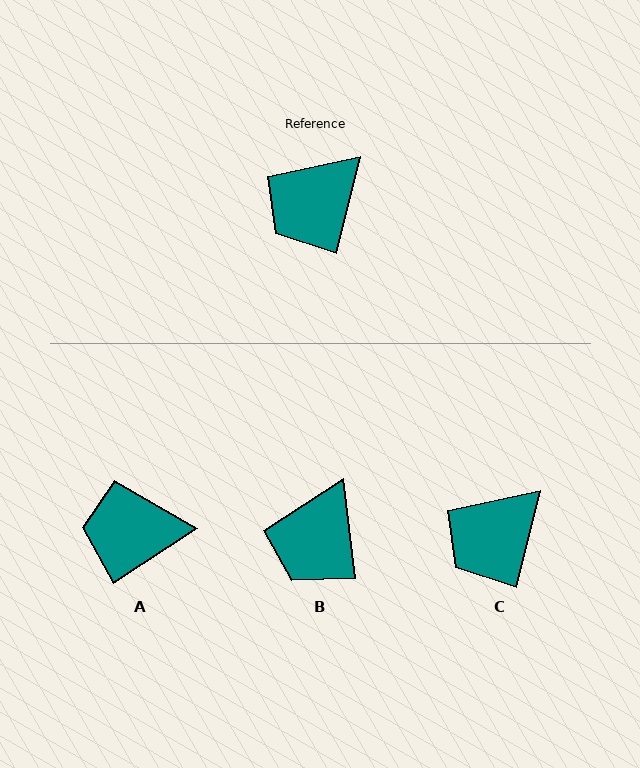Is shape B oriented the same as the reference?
No, it is off by about 20 degrees.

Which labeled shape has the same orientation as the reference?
C.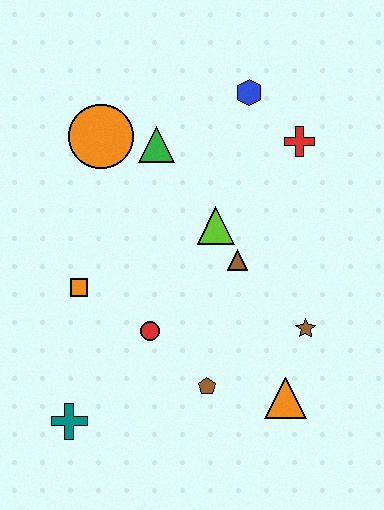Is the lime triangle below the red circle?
No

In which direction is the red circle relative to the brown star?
The red circle is to the left of the brown star.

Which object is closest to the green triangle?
The orange circle is closest to the green triangle.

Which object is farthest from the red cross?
The teal cross is farthest from the red cross.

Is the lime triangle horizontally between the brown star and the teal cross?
Yes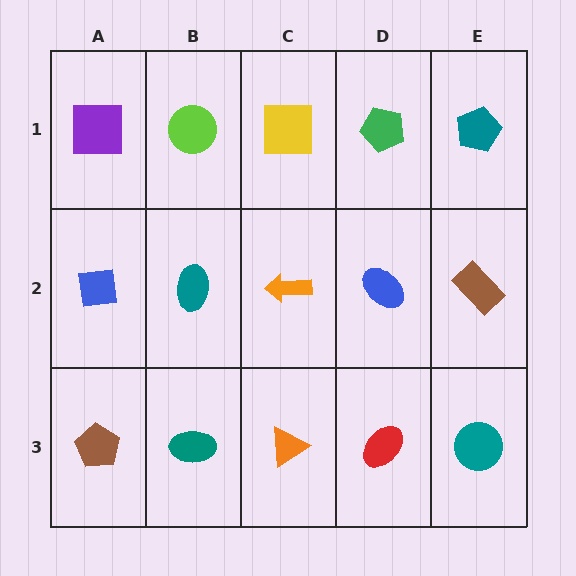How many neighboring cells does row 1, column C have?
3.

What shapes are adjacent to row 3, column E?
A brown rectangle (row 2, column E), a red ellipse (row 3, column D).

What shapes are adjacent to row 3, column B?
A teal ellipse (row 2, column B), a brown pentagon (row 3, column A), an orange triangle (row 3, column C).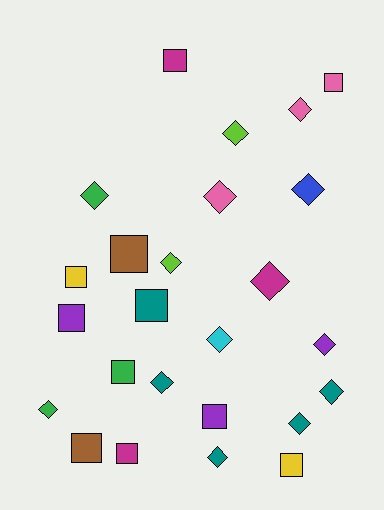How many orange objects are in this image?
There are no orange objects.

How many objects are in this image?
There are 25 objects.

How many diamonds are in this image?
There are 14 diamonds.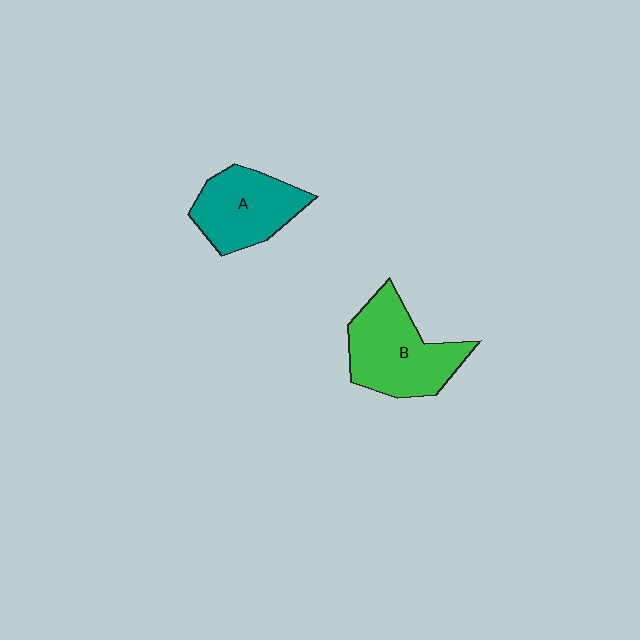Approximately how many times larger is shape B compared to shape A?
Approximately 1.2 times.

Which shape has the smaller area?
Shape A (teal).